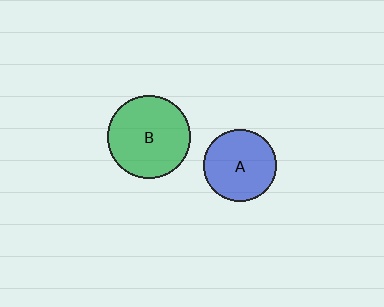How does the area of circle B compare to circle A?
Approximately 1.3 times.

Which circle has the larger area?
Circle B (green).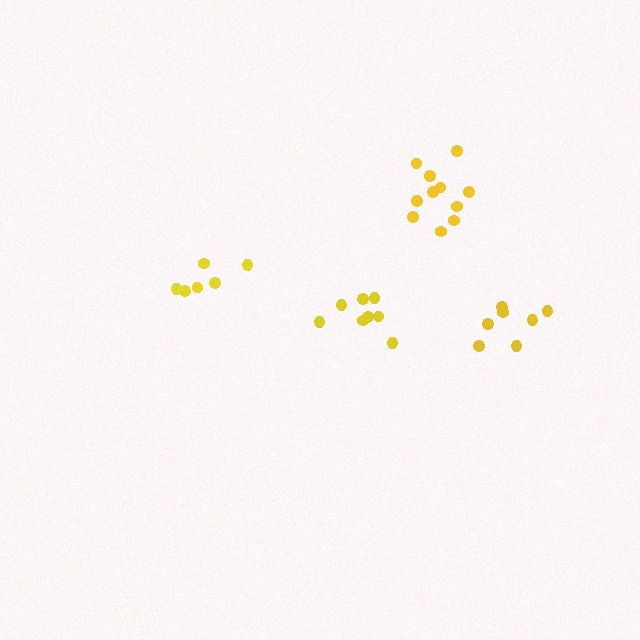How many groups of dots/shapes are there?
There are 4 groups.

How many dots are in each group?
Group 1: 6 dots, Group 2: 8 dots, Group 3: 11 dots, Group 4: 7 dots (32 total).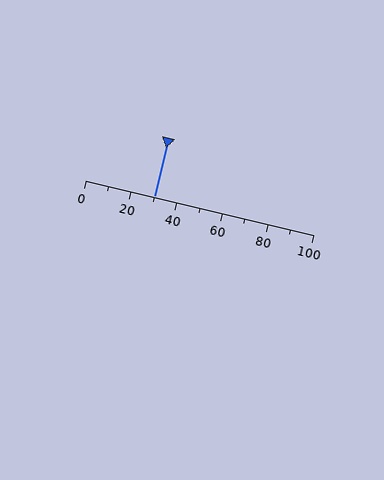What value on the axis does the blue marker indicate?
The marker indicates approximately 30.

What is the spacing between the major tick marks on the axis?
The major ticks are spaced 20 apart.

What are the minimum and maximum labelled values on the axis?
The axis runs from 0 to 100.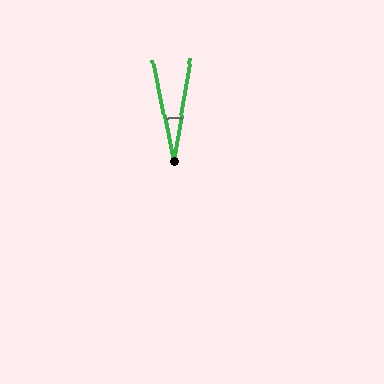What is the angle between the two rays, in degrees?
Approximately 21 degrees.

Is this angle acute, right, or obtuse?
It is acute.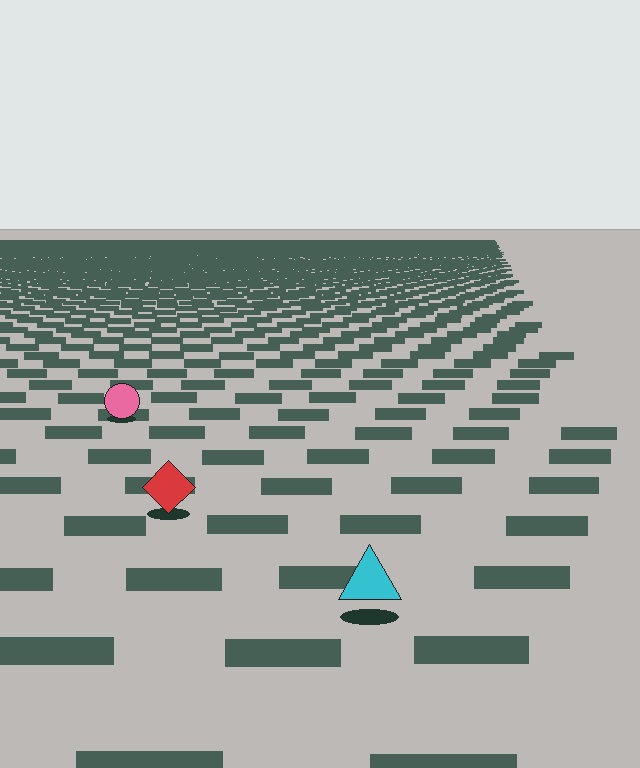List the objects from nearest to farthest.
From nearest to farthest: the cyan triangle, the red diamond, the pink circle.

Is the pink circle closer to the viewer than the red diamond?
No. The red diamond is closer — you can tell from the texture gradient: the ground texture is coarser near it.